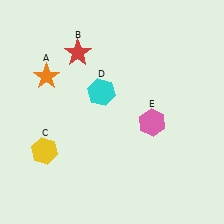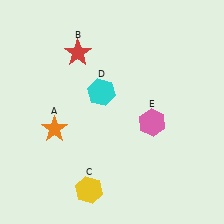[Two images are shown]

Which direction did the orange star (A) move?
The orange star (A) moved down.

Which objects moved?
The objects that moved are: the orange star (A), the yellow hexagon (C).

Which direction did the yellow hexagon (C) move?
The yellow hexagon (C) moved right.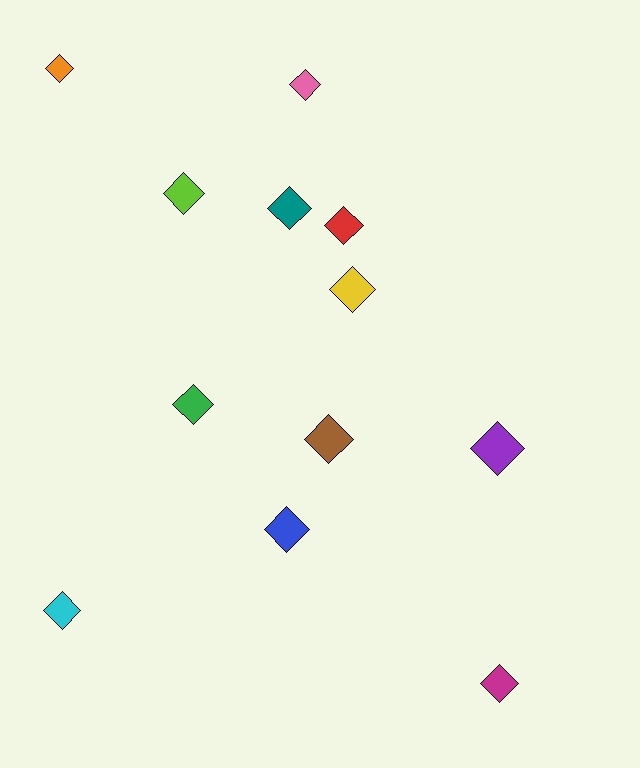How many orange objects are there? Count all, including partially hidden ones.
There is 1 orange object.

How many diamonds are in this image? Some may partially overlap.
There are 12 diamonds.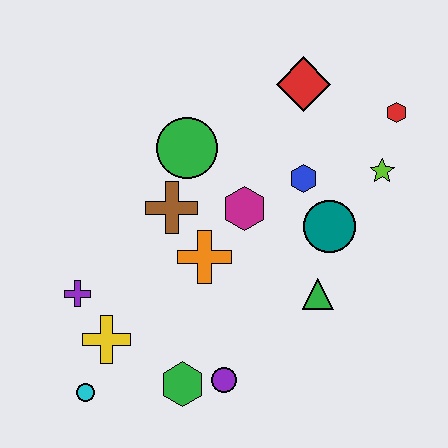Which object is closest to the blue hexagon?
The teal circle is closest to the blue hexagon.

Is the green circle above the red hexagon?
No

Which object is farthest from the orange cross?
The red hexagon is farthest from the orange cross.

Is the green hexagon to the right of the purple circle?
No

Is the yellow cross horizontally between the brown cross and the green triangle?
No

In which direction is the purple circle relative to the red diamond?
The purple circle is below the red diamond.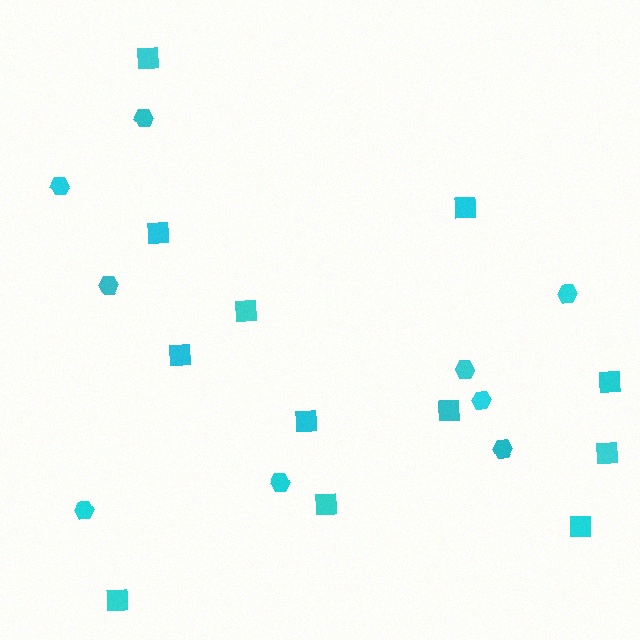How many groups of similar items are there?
There are 2 groups: one group of squares (12) and one group of hexagons (9).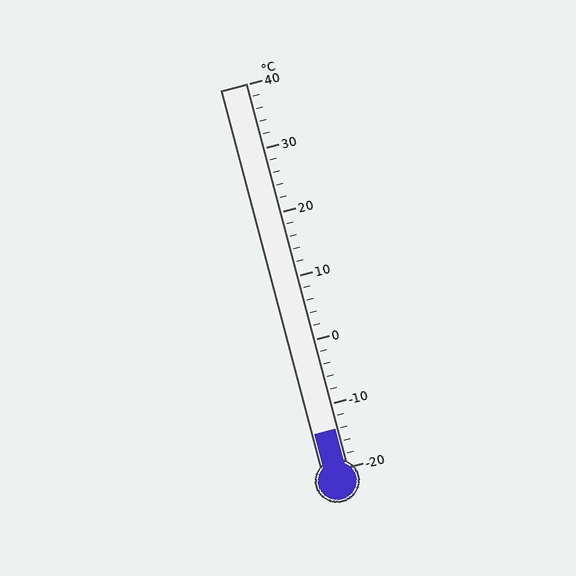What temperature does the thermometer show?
The thermometer shows approximately -14°C.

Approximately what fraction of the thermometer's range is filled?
The thermometer is filled to approximately 10% of its range.